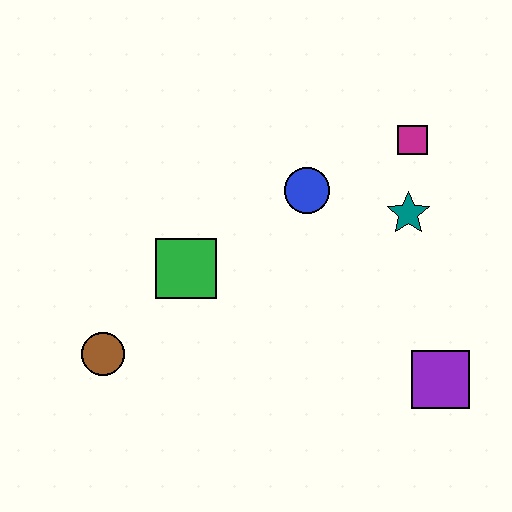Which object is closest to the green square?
The brown circle is closest to the green square.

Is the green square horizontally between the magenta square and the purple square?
No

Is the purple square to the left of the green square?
No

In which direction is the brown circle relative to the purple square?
The brown circle is to the left of the purple square.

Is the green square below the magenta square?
Yes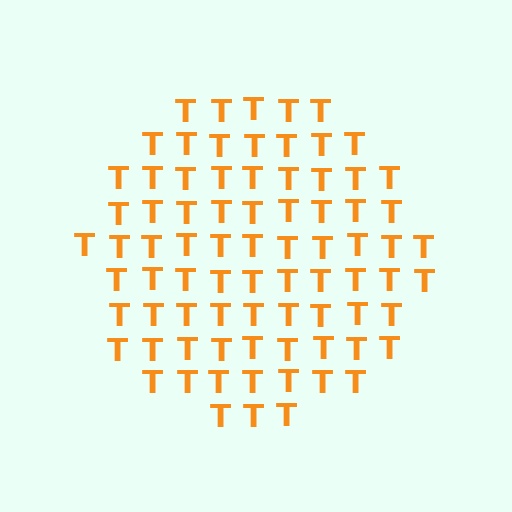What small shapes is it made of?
It is made of small letter T's.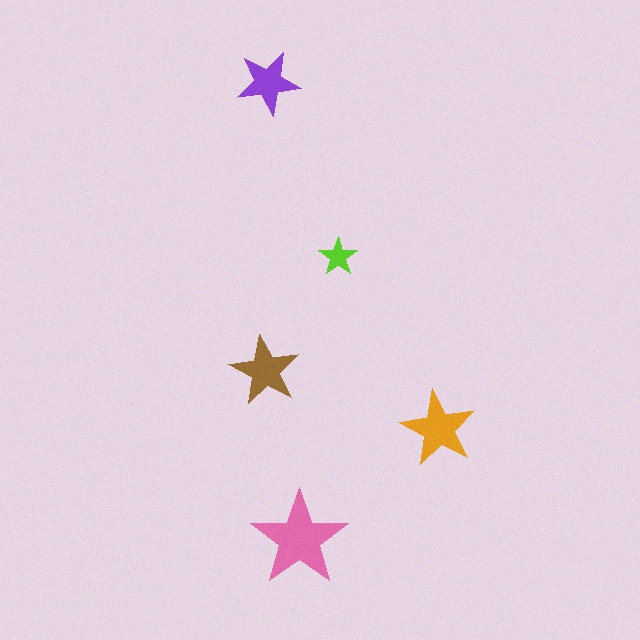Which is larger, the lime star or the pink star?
The pink one.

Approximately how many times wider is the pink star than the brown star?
About 1.5 times wider.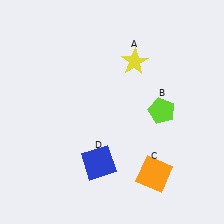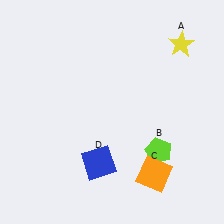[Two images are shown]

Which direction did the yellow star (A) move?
The yellow star (A) moved right.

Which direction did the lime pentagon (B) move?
The lime pentagon (B) moved down.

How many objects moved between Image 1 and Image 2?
2 objects moved between the two images.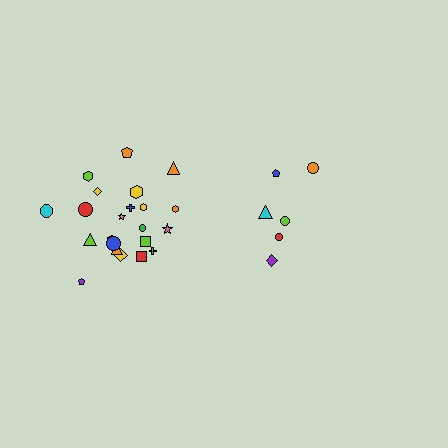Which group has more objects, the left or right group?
The left group.